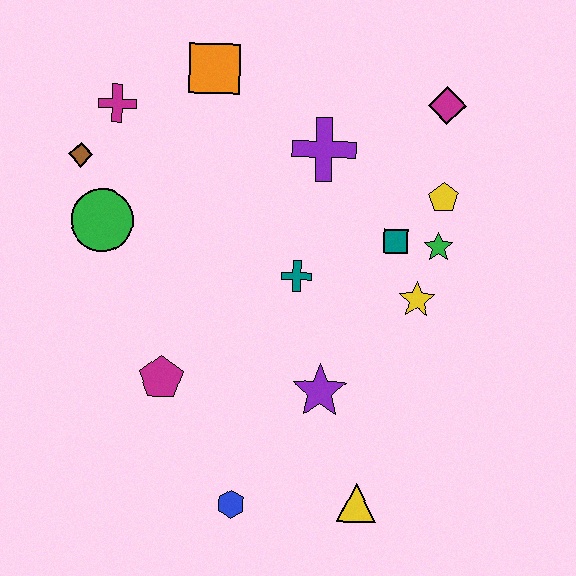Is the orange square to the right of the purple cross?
No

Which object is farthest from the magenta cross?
The yellow triangle is farthest from the magenta cross.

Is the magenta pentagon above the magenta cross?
No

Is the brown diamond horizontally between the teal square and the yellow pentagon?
No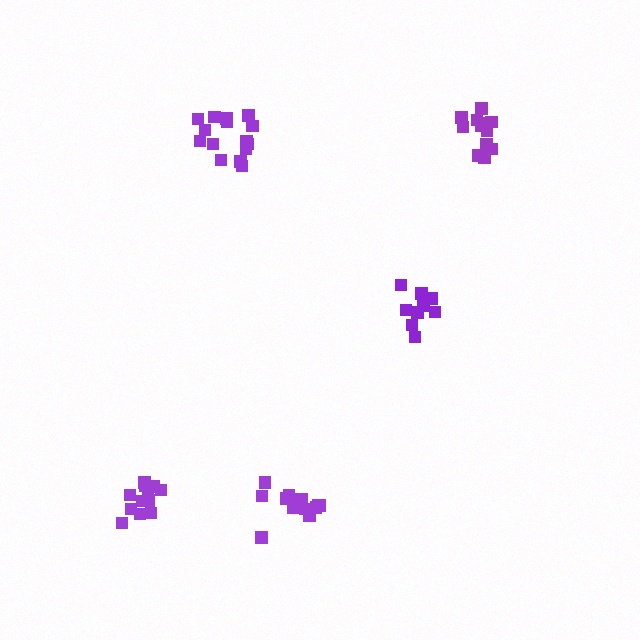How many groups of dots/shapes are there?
There are 5 groups.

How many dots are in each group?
Group 1: 12 dots, Group 2: 9 dots, Group 3: 12 dots, Group 4: 15 dots, Group 5: 12 dots (60 total).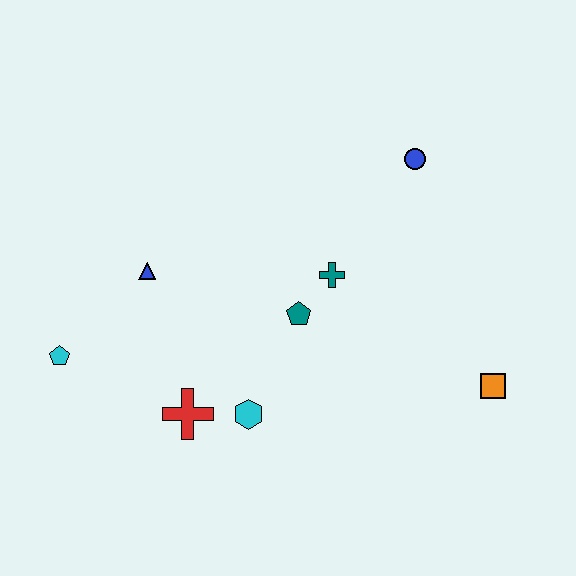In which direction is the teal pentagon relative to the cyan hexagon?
The teal pentagon is above the cyan hexagon.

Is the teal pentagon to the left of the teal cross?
Yes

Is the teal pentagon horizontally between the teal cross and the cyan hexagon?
Yes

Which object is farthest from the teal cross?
The cyan pentagon is farthest from the teal cross.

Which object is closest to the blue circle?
The teal cross is closest to the blue circle.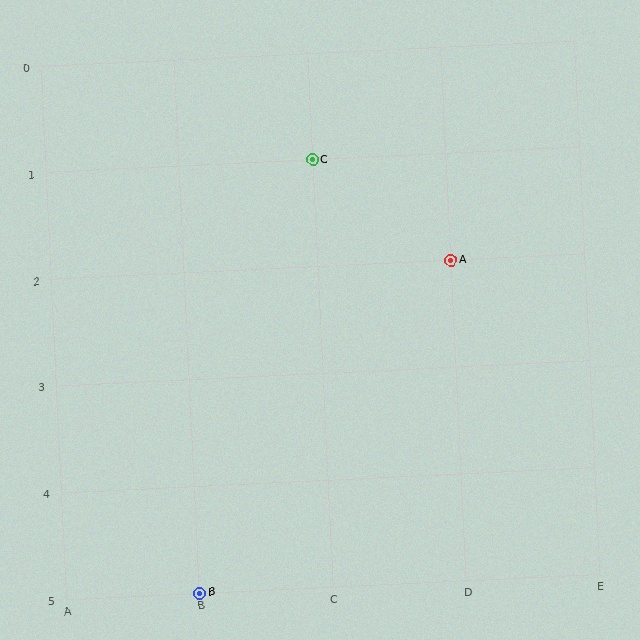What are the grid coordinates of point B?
Point B is at grid coordinates (B, 5).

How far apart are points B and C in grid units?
Points B and C are 1 column and 4 rows apart (about 4.1 grid units diagonally).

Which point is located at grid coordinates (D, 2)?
Point A is at (D, 2).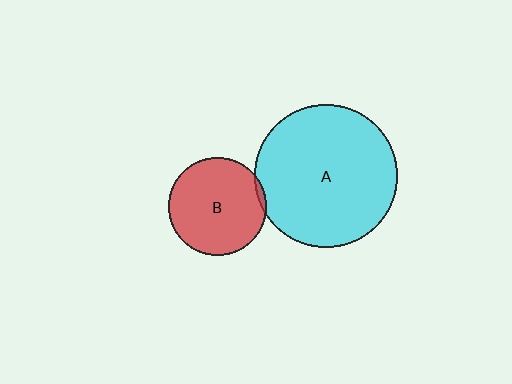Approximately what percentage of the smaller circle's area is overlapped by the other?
Approximately 5%.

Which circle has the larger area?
Circle A (cyan).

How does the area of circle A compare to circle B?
Approximately 2.1 times.